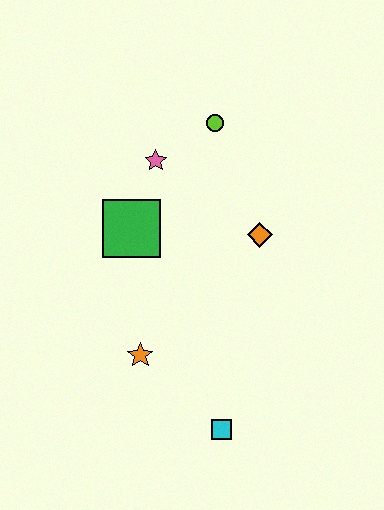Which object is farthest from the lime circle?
The cyan square is farthest from the lime circle.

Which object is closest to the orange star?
The cyan square is closest to the orange star.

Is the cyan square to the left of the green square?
No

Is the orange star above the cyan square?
Yes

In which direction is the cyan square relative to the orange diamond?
The cyan square is below the orange diamond.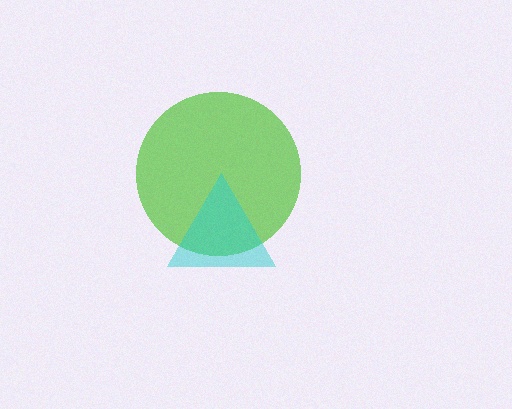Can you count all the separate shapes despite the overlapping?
Yes, there are 2 separate shapes.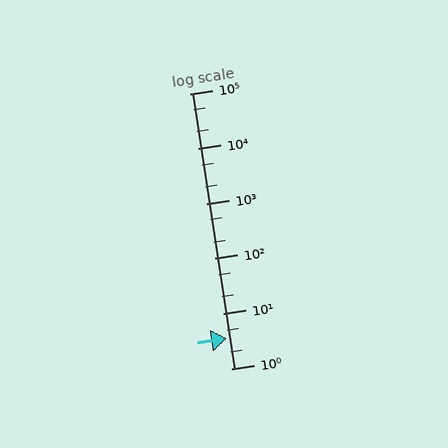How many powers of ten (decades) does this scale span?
The scale spans 5 decades, from 1 to 100000.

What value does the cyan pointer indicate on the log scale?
The pointer indicates approximately 3.6.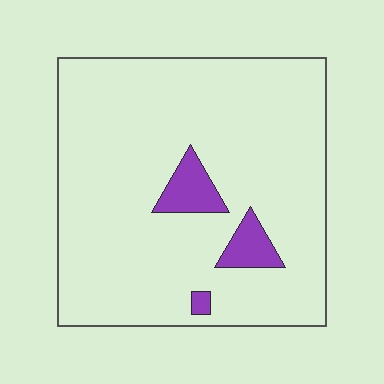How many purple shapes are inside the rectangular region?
3.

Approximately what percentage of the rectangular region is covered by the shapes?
Approximately 10%.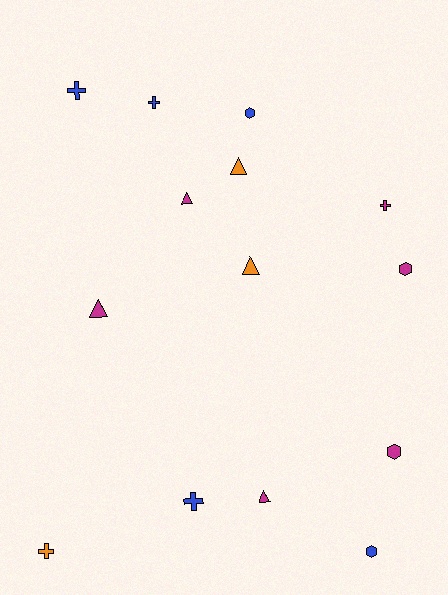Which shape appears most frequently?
Cross, with 5 objects.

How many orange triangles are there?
There are 2 orange triangles.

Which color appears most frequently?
Magenta, with 6 objects.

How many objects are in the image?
There are 14 objects.